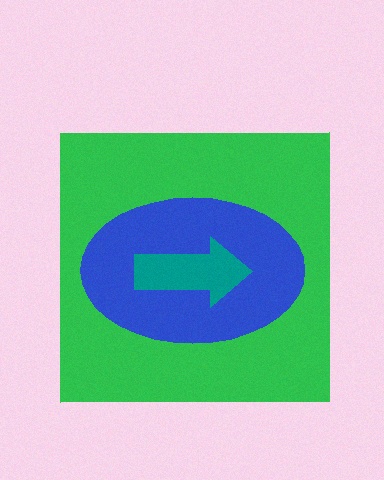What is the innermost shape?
The teal arrow.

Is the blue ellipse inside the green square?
Yes.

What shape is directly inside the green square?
The blue ellipse.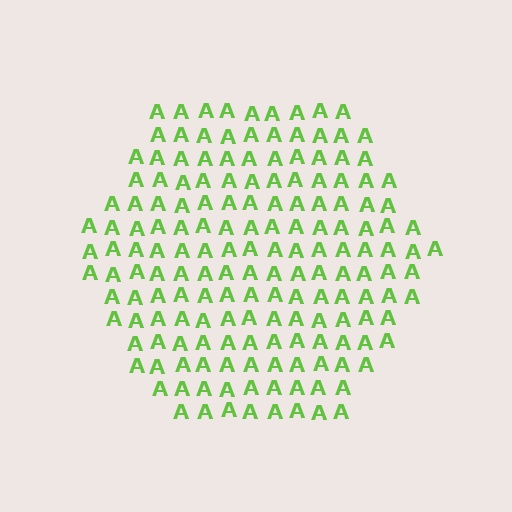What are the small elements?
The small elements are letter A's.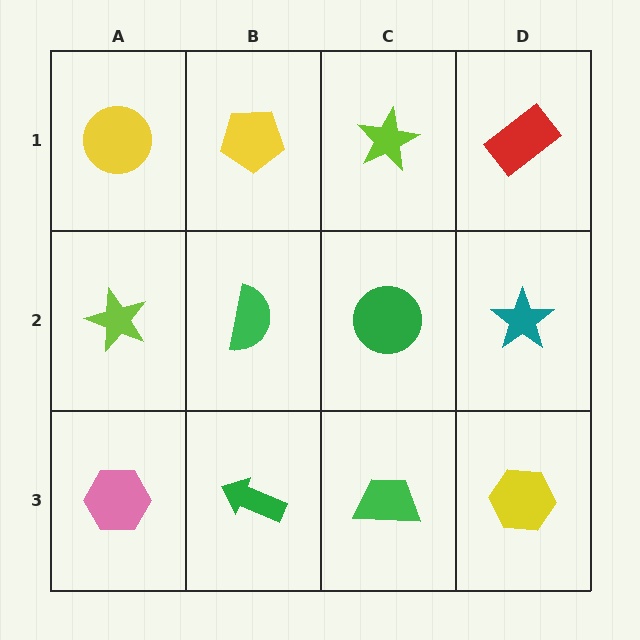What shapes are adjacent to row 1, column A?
A lime star (row 2, column A), a yellow pentagon (row 1, column B).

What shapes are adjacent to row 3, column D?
A teal star (row 2, column D), a green trapezoid (row 3, column C).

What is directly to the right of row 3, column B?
A green trapezoid.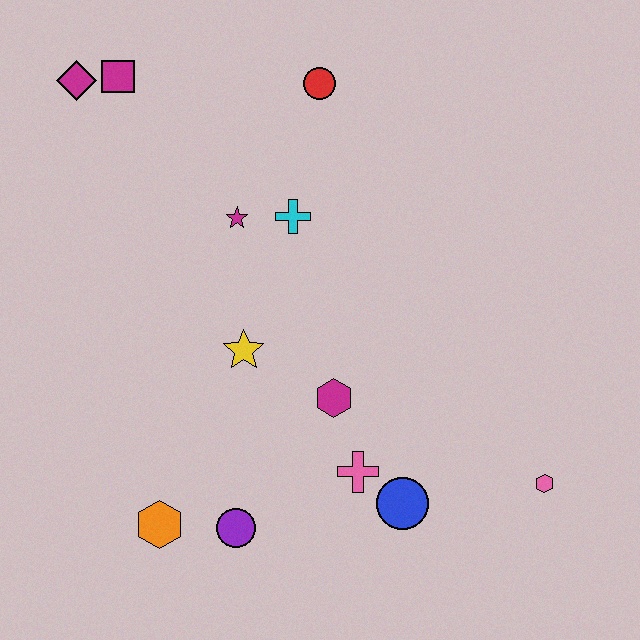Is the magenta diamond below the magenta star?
No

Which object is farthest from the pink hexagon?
The magenta diamond is farthest from the pink hexagon.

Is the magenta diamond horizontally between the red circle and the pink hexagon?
No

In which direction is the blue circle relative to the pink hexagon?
The blue circle is to the left of the pink hexagon.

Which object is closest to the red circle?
The cyan cross is closest to the red circle.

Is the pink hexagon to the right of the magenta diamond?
Yes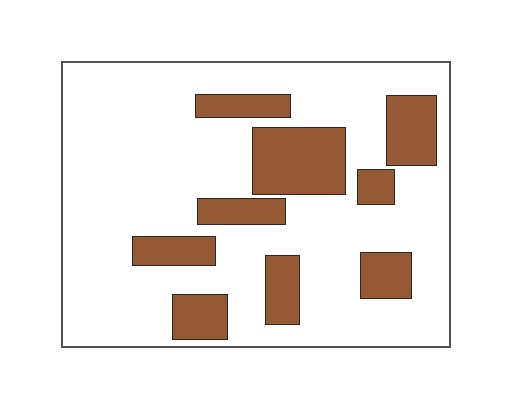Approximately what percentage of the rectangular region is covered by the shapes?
Approximately 25%.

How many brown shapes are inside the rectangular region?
9.